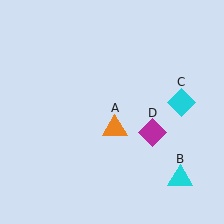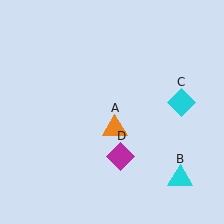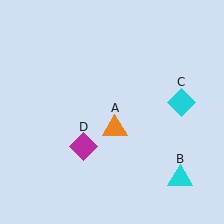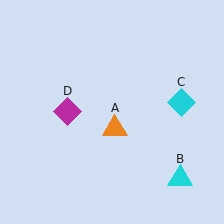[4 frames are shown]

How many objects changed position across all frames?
1 object changed position: magenta diamond (object D).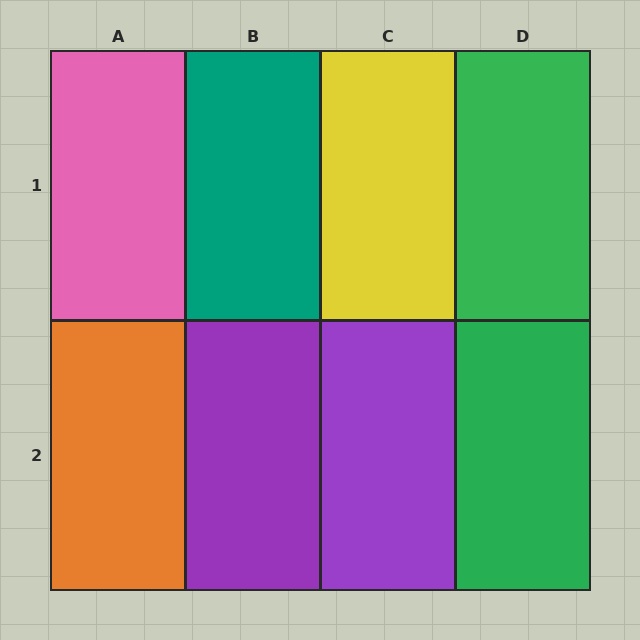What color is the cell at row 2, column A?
Orange.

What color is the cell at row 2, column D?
Green.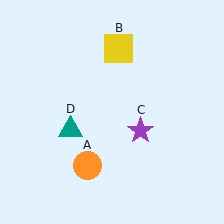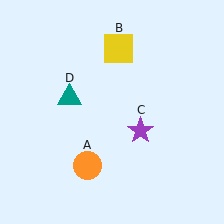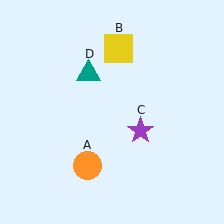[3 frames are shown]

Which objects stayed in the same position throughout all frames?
Orange circle (object A) and yellow square (object B) and purple star (object C) remained stationary.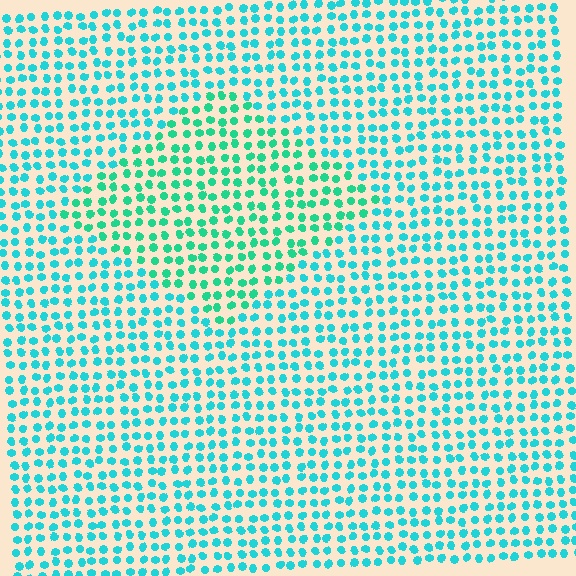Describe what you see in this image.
The image is filled with small cyan elements in a uniform arrangement. A diamond-shaped region is visible where the elements are tinted to a slightly different hue, forming a subtle color boundary.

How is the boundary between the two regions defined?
The boundary is defined purely by a slight shift in hue (about 26 degrees). Spacing, size, and orientation are identical on both sides.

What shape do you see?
I see a diamond.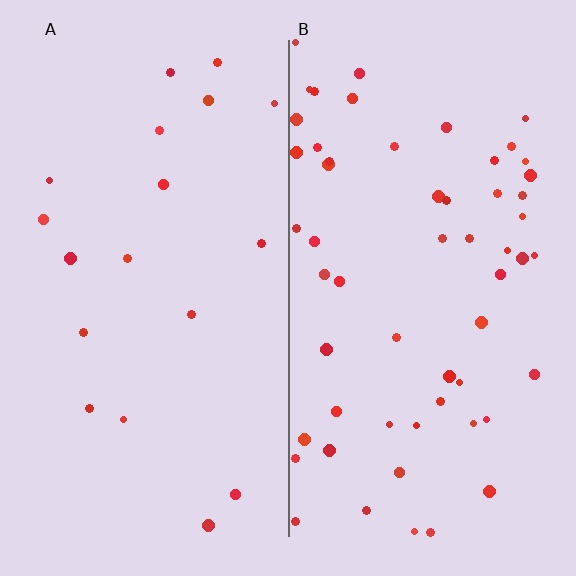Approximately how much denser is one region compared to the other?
Approximately 3.2× — region B over region A.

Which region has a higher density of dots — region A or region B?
B (the right).